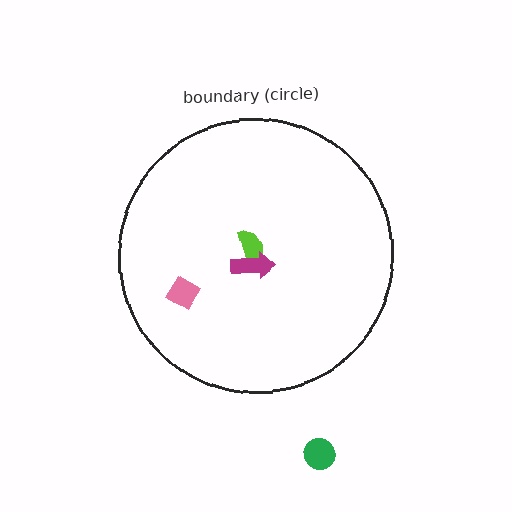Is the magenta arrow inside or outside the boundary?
Inside.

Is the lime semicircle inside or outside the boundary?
Inside.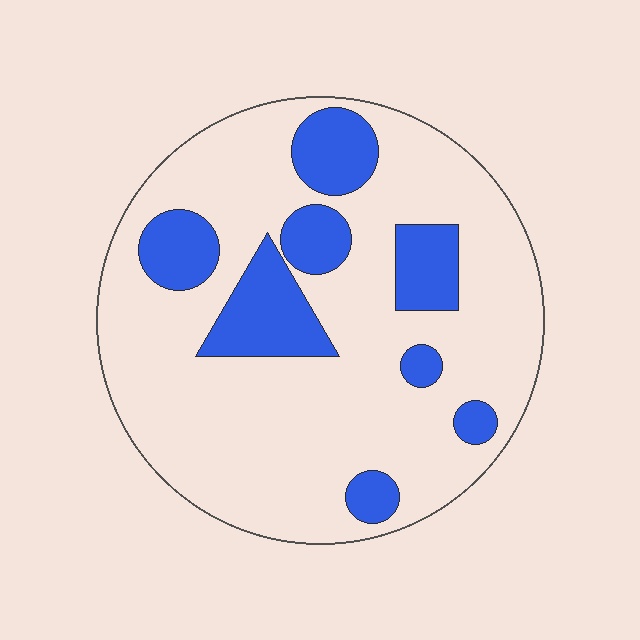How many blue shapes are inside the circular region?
8.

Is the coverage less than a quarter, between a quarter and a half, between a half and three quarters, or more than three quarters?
Less than a quarter.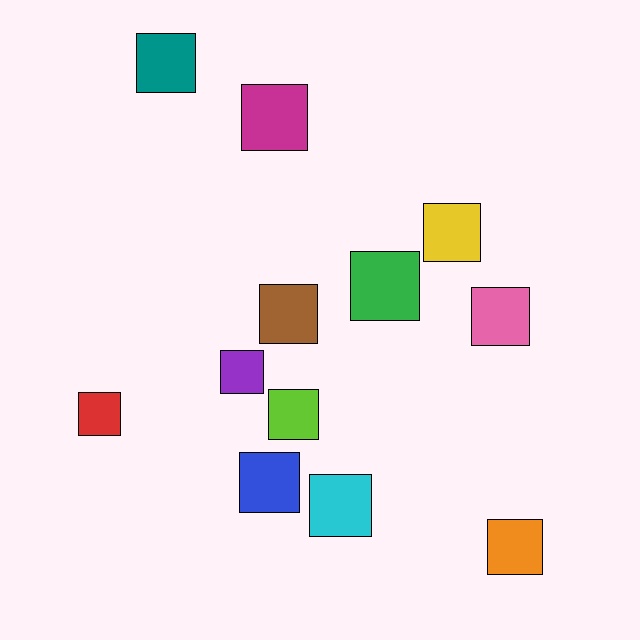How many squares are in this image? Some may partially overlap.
There are 12 squares.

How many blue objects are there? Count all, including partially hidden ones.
There is 1 blue object.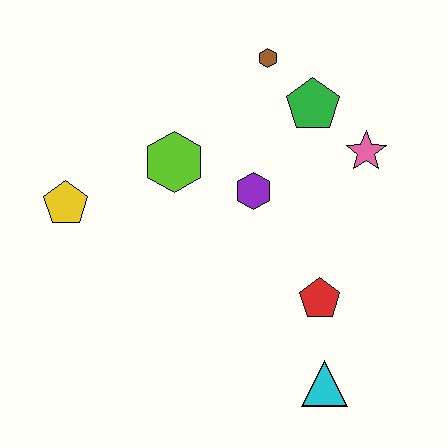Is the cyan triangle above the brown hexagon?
No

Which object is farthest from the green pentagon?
The cyan triangle is farthest from the green pentagon.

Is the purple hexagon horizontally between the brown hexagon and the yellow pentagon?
Yes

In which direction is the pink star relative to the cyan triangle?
The pink star is above the cyan triangle.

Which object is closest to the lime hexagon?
The purple hexagon is closest to the lime hexagon.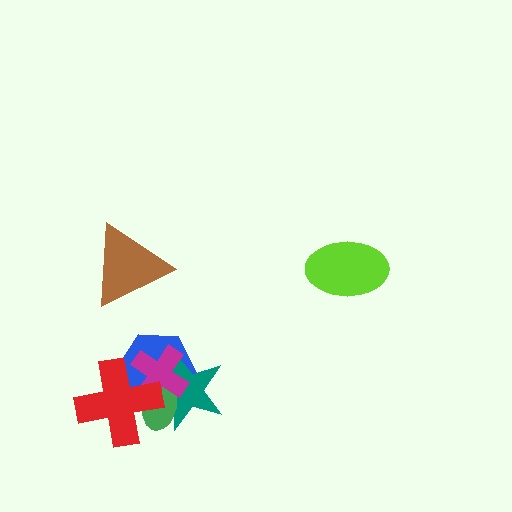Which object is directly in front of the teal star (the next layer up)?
The green ellipse is directly in front of the teal star.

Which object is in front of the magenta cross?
The red cross is in front of the magenta cross.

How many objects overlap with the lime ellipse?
0 objects overlap with the lime ellipse.